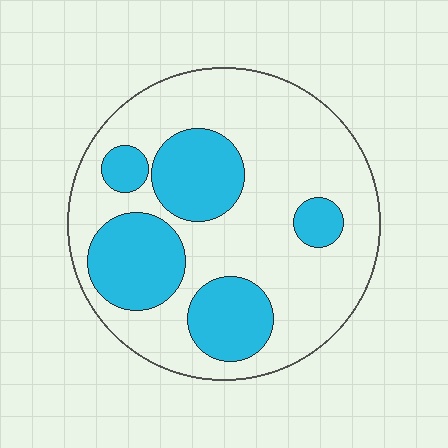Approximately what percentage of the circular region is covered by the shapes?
Approximately 30%.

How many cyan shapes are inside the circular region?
5.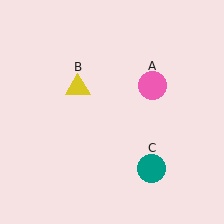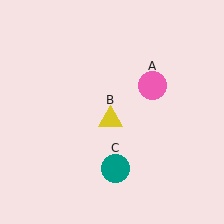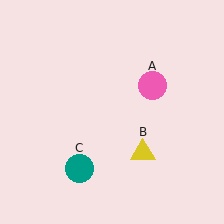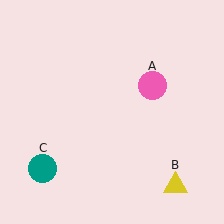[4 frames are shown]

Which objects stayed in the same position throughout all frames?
Pink circle (object A) remained stationary.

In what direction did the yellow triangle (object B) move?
The yellow triangle (object B) moved down and to the right.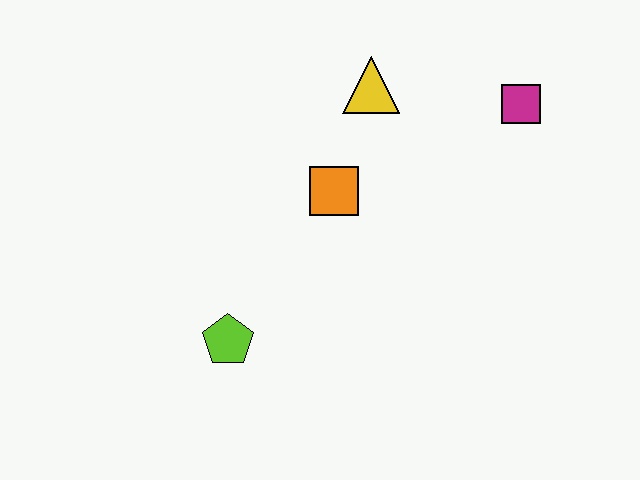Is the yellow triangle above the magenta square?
Yes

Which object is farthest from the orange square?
The magenta square is farthest from the orange square.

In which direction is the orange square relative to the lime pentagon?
The orange square is above the lime pentagon.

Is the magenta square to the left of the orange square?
No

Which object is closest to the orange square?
The yellow triangle is closest to the orange square.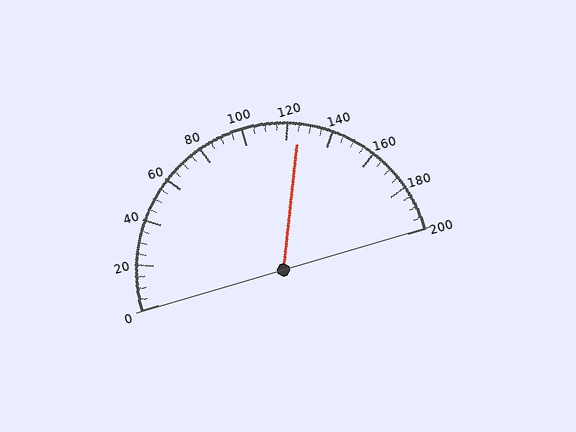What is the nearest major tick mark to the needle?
The nearest major tick mark is 120.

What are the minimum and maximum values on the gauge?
The gauge ranges from 0 to 200.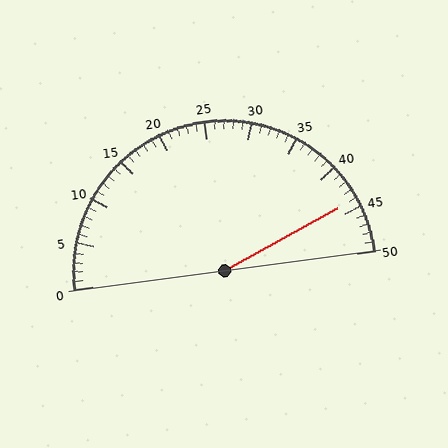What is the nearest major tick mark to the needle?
The nearest major tick mark is 45.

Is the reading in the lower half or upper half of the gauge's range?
The reading is in the upper half of the range (0 to 50).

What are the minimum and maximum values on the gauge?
The gauge ranges from 0 to 50.